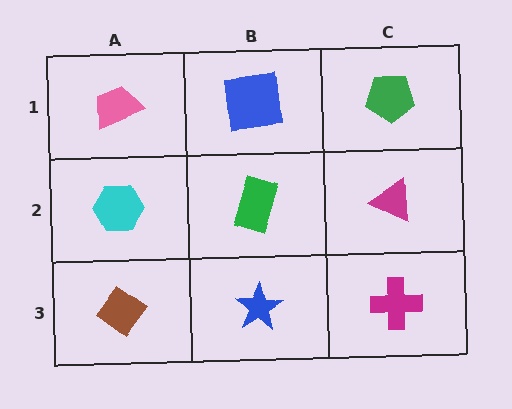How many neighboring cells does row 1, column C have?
2.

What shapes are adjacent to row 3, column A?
A cyan hexagon (row 2, column A), a blue star (row 3, column B).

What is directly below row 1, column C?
A magenta triangle.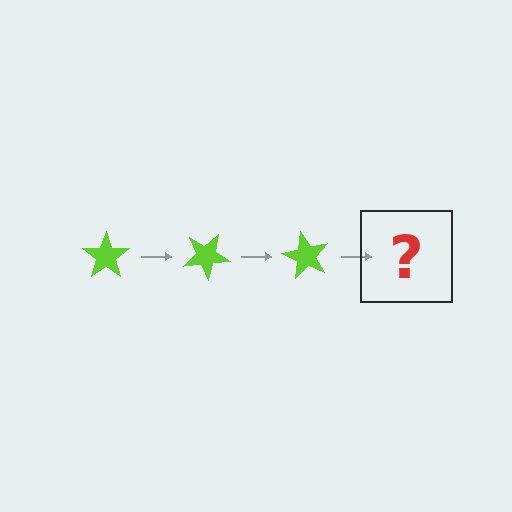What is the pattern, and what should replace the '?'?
The pattern is that the star rotates 30 degrees each step. The '?' should be a lime star rotated 90 degrees.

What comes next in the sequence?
The next element should be a lime star rotated 90 degrees.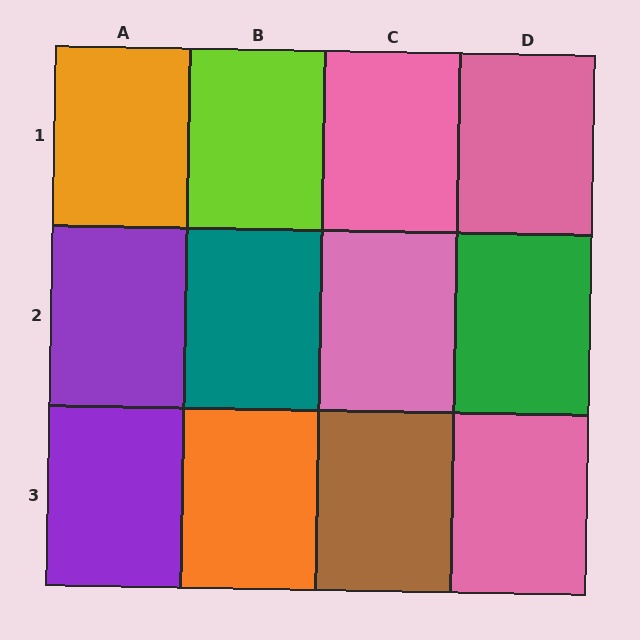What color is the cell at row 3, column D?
Pink.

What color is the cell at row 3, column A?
Purple.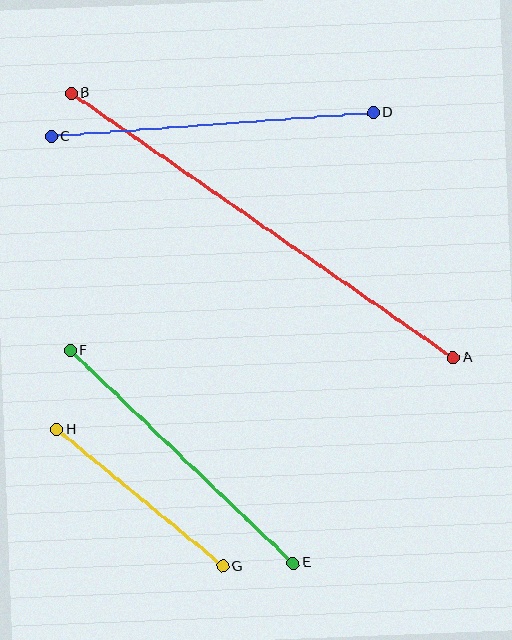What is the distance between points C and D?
The distance is approximately 323 pixels.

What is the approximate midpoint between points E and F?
The midpoint is at approximately (182, 457) pixels.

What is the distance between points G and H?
The distance is approximately 215 pixels.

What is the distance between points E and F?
The distance is approximately 308 pixels.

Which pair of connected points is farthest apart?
Points A and B are farthest apart.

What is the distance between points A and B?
The distance is approximately 465 pixels.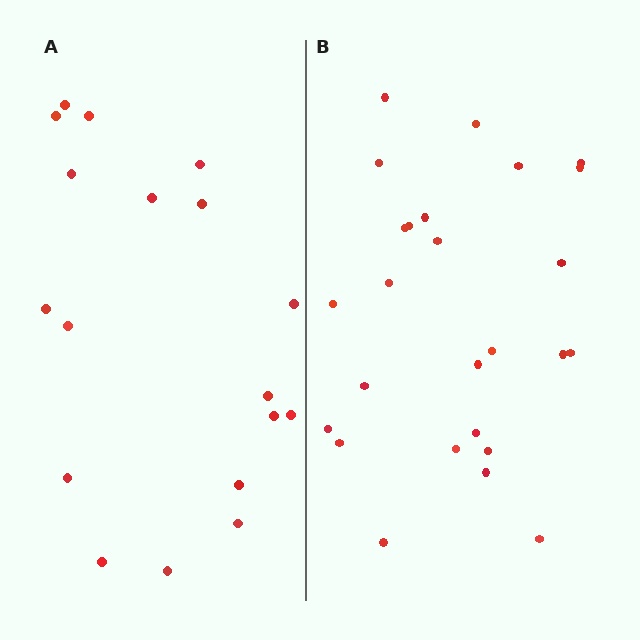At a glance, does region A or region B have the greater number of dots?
Region B (the right region) has more dots.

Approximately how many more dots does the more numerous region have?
Region B has roughly 8 or so more dots than region A.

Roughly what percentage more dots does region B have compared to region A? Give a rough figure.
About 45% more.